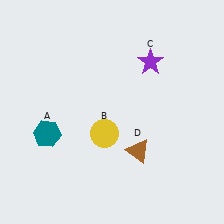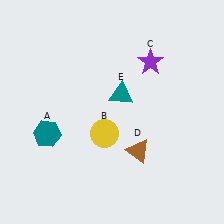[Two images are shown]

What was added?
A teal triangle (E) was added in Image 2.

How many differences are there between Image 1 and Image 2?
There is 1 difference between the two images.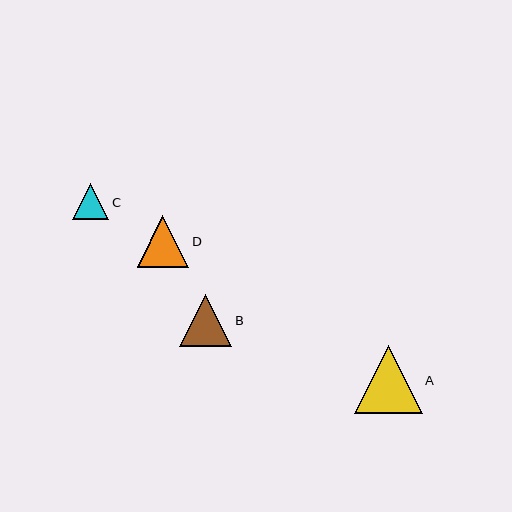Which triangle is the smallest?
Triangle C is the smallest with a size of approximately 36 pixels.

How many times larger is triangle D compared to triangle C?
Triangle D is approximately 1.4 times the size of triangle C.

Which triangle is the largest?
Triangle A is the largest with a size of approximately 68 pixels.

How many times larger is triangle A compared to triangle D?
Triangle A is approximately 1.3 times the size of triangle D.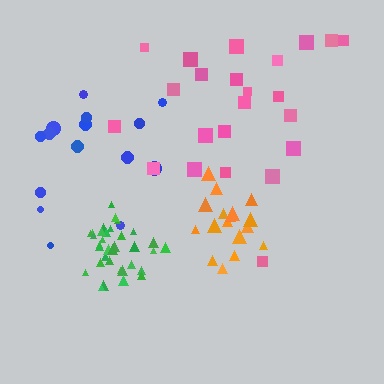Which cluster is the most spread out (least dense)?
Blue.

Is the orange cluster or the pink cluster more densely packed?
Orange.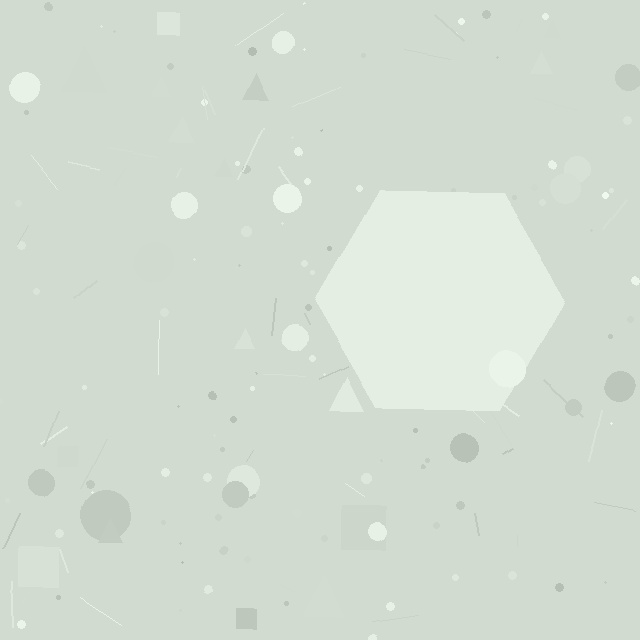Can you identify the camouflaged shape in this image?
The camouflaged shape is a hexagon.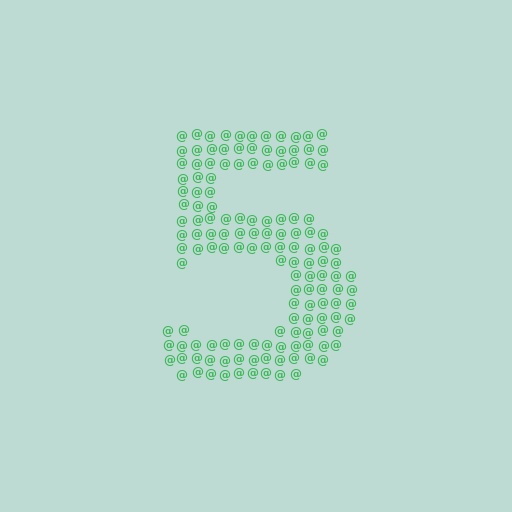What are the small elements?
The small elements are at signs.